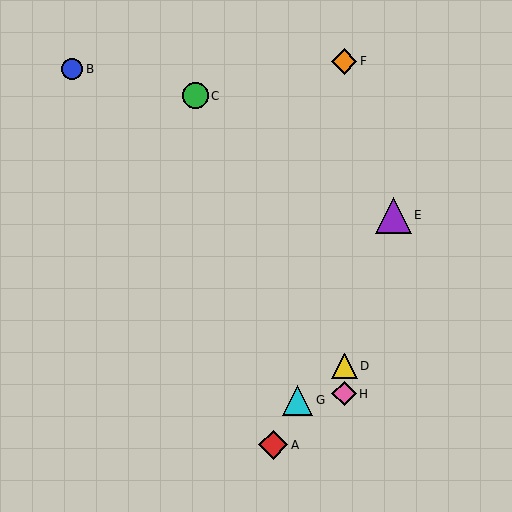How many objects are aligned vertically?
3 objects (D, F, H) are aligned vertically.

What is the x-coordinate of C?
Object C is at x≈195.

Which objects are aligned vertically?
Objects D, F, H are aligned vertically.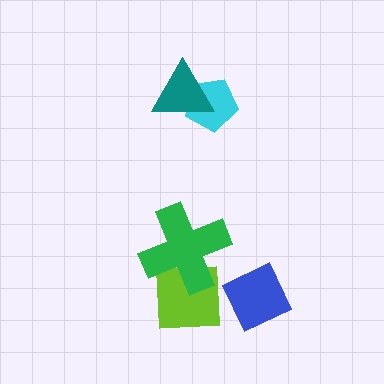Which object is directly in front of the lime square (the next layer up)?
The blue diamond is directly in front of the lime square.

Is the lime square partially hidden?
Yes, it is partially covered by another shape.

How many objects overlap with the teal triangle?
1 object overlaps with the teal triangle.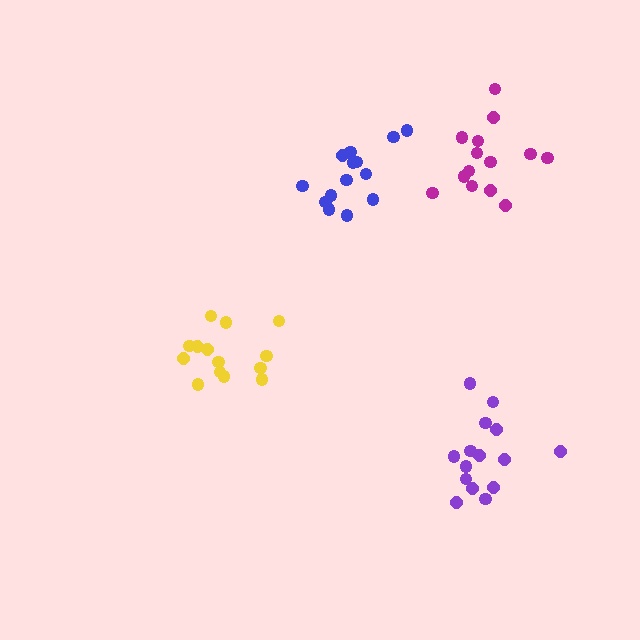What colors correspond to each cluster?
The clusters are colored: purple, blue, yellow, magenta.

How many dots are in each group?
Group 1: 15 dots, Group 2: 14 dots, Group 3: 14 dots, Group 4: 14 dots (57 total).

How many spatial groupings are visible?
There are 4 spatial groupings.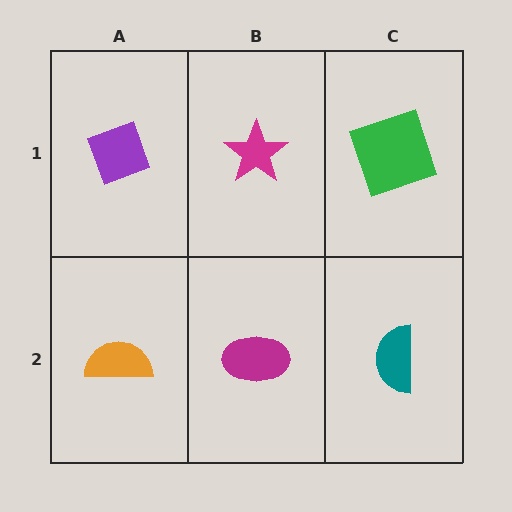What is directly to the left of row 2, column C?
A magenta ellipse.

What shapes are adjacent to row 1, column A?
An orange semicircle (row 2, column A), a magenta star (row 1, column B).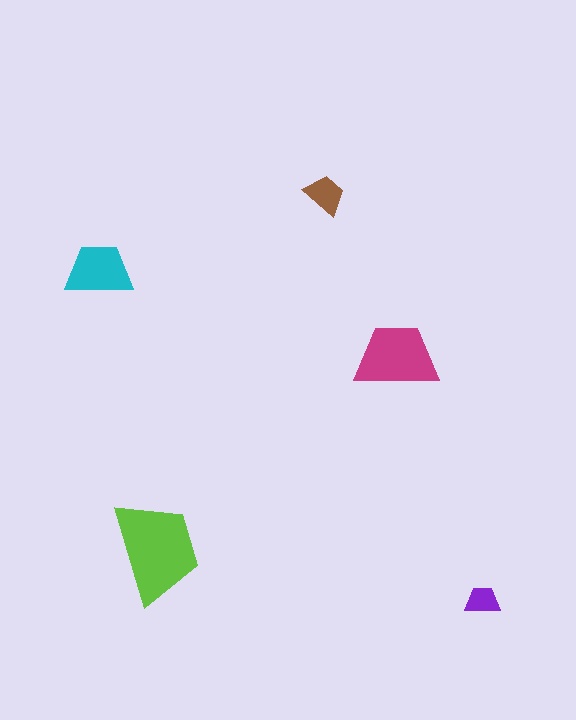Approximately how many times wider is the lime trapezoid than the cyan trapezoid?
About 1.5 times wider.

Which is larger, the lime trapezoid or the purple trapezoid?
The lime one.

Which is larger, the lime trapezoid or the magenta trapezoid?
The lime one.